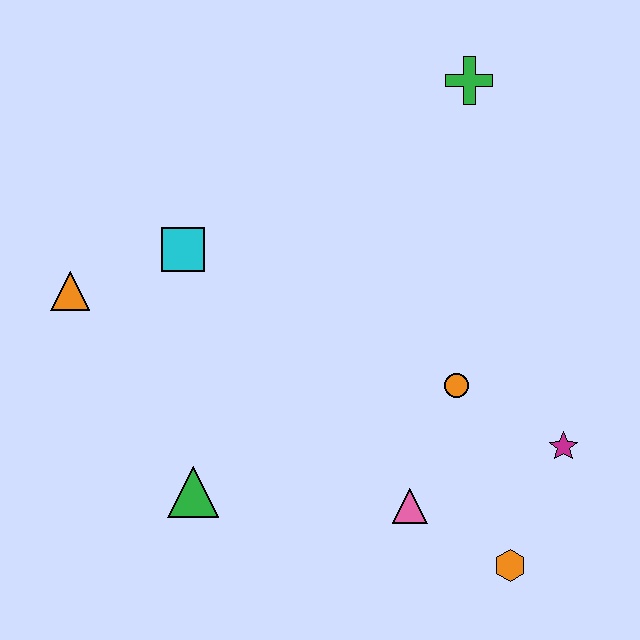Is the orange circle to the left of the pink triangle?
No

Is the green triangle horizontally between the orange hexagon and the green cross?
No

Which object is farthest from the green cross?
The green triangle is farthest from the green cross.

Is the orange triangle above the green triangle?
Yes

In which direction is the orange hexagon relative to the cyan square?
The orange hexagon is to the right of the cyan square.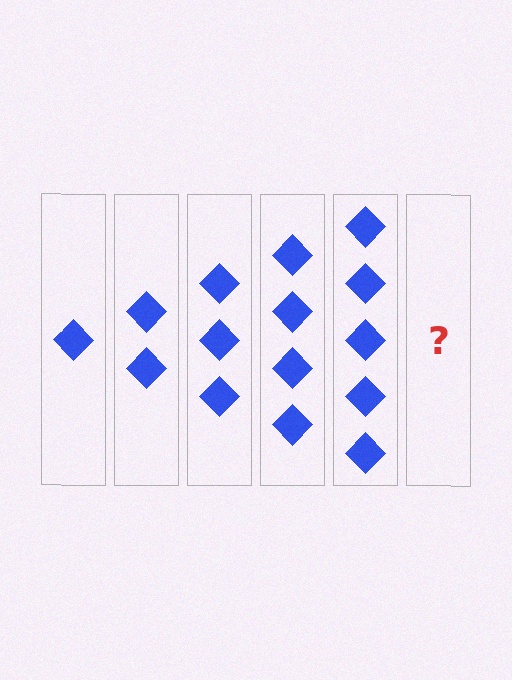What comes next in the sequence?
The next element should be 6 diamonds.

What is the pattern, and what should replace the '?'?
The pattern is that each step adds one more diamond. The '?' should be 6 diamonds.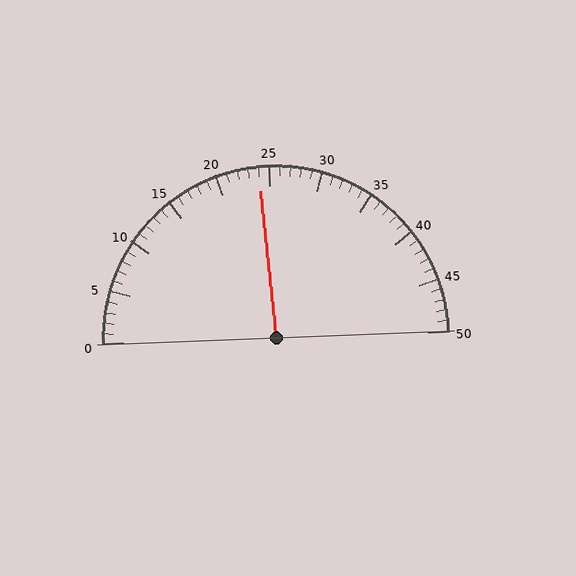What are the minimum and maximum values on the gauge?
The gauge ranges from 0 to 50.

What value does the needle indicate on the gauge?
The needle indicates approximately 24.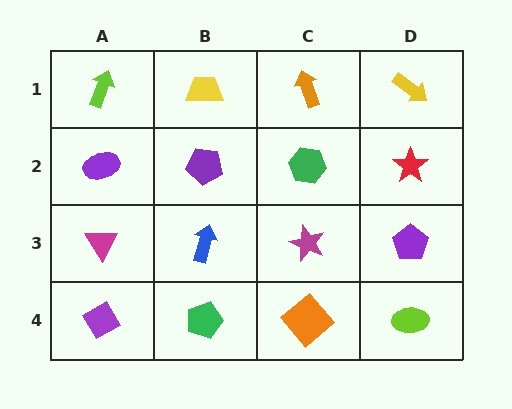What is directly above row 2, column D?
A yellow arrow.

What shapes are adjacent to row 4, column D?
A purple pentagon (row 3, column D), an orange diamond (row 4, column C).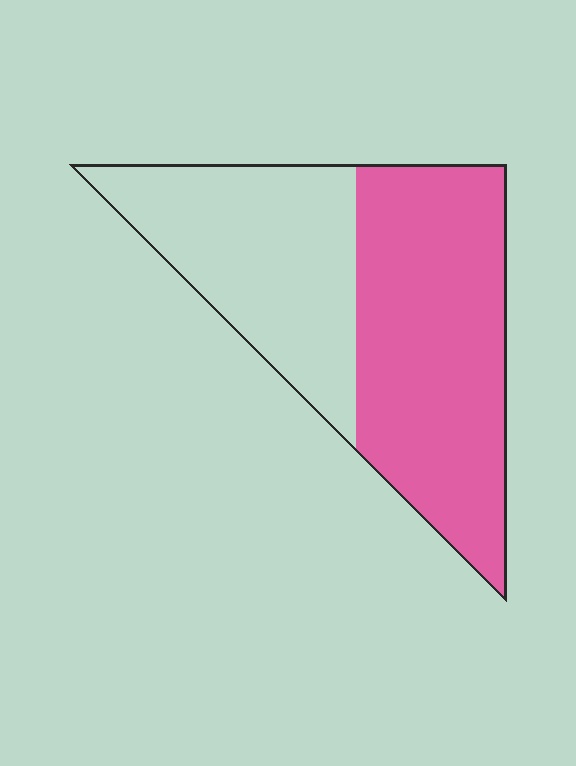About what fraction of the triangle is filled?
About three fifths (3/5).